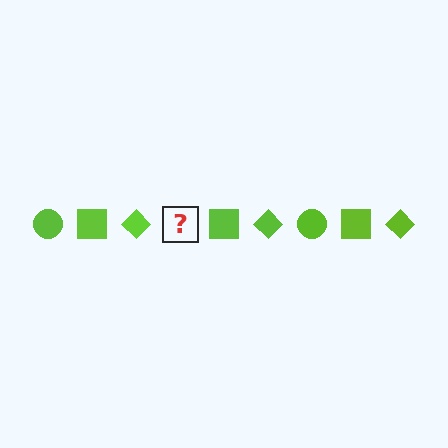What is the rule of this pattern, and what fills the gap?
The rule is that the pattern cycles through circle, square, diamond shapes in lime. The gap should be filled with a lime circle.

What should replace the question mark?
The question mark should be replaced with a lime circle.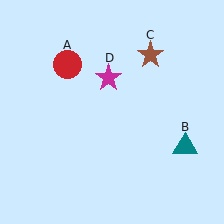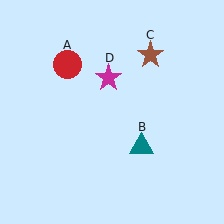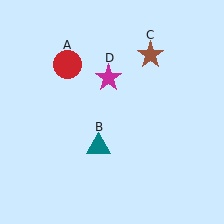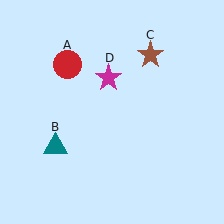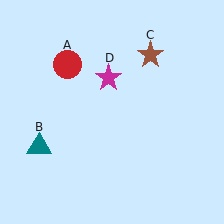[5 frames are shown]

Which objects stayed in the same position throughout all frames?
Red circle (object A) and brown star (object C) and magenta star (object D) remained stationary.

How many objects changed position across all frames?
1 object changed position: teal triangle (object B).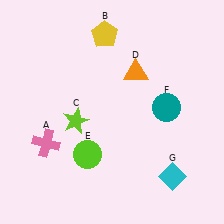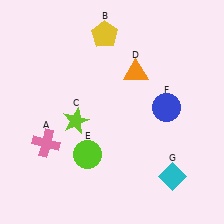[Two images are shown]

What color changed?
The circle (F) changed from teal in Image 1 to blue in Image 2.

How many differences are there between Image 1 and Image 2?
There is 1 difference between the two images.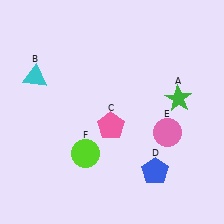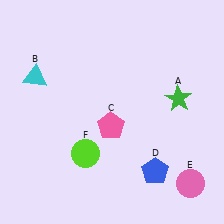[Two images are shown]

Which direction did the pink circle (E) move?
The pink circle (E) moved down.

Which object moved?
The pink circle (E) moved down.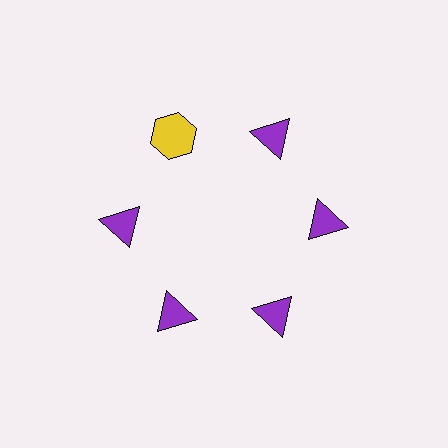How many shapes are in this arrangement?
There are 6 shapes arranged in a ring pattern.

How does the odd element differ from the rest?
It differs in both color (yellow instead of purple) and shape (hexagon instead of triangle).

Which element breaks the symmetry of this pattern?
The yellow hexagon at roughly the 11 o'clock position breaks the symmetry. All other shapes are purple triangles.